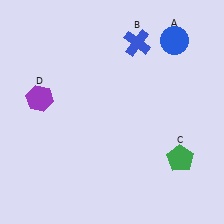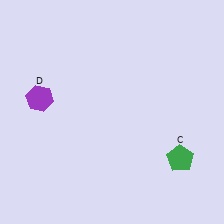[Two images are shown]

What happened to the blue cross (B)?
The blue cross (B) was removed in Image 2. It was in the top-right area of Image 1.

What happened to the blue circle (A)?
The blue circle (A) was removed in Image 2. It was in the top-right area of Image 1.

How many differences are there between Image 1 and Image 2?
There are 2 differences between the two images.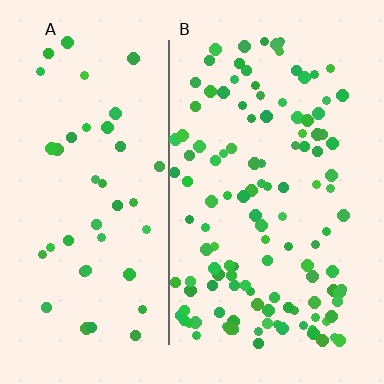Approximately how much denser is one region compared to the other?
Approximately 2.8× — region B over region A.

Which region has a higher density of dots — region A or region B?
B (the right).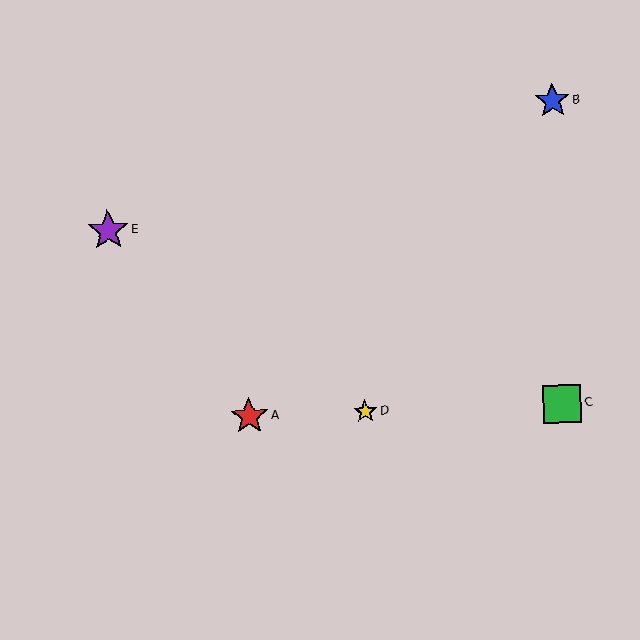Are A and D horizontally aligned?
Yes, both are at y≈416.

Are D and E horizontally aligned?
No, D is at y≈412 and E is at y≈231.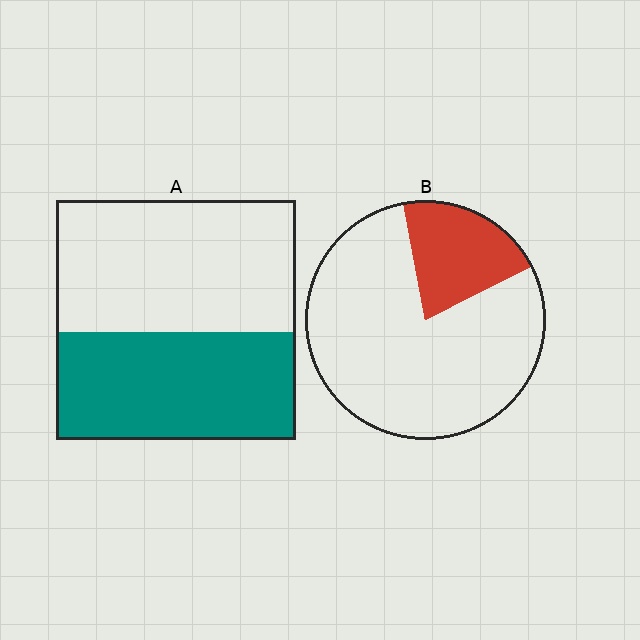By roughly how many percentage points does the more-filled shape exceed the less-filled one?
By roughly 25 percentage points (A over B).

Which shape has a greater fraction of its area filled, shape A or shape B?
Shape A.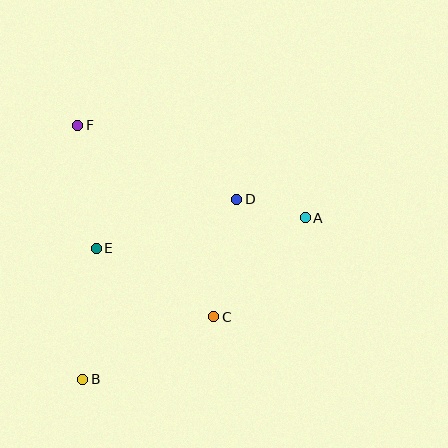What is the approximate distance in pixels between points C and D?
The distance between C and D is approximately 120 pixels.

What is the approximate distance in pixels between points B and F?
The distance between B and F is approximately 254 pixels.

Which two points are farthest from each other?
Points A and B are farthest from each other.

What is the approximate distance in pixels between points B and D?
The distance between B and D is approximately 237 pixels.